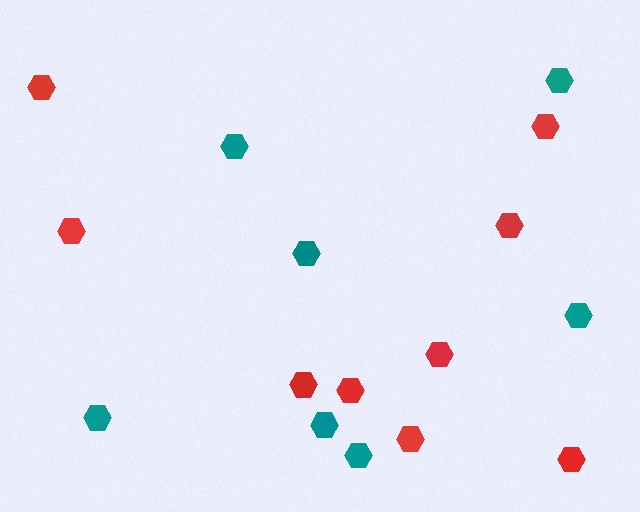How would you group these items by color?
There are 2 groups: one group of red hexagons (9) and one group of teal hexagons (7).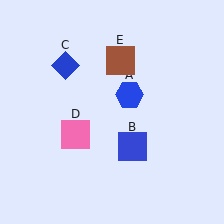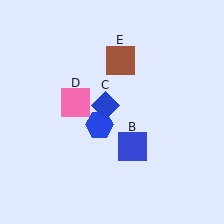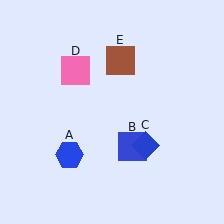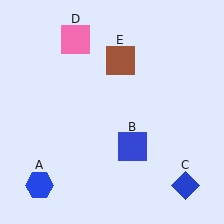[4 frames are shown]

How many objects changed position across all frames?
3 objects changed position: blue hexagon (object A), blue diamond (object C), pink square (object D).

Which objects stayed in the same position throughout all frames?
Blue square (object B) and brown square (object E) remained stationary.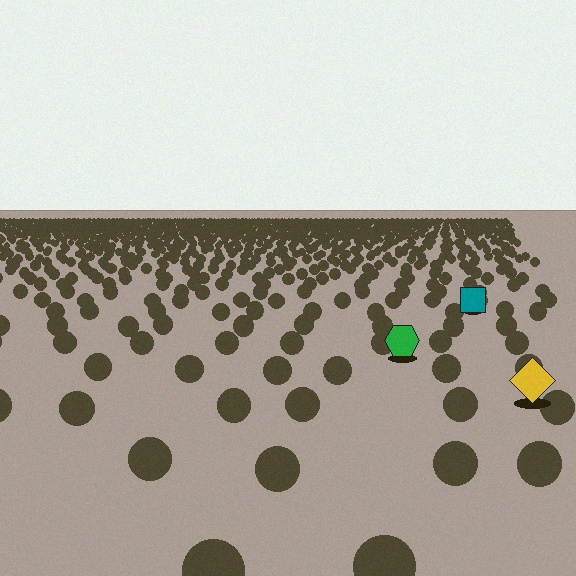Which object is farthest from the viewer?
The teal square is farthest from the viewer. It appears smaller and the ground texture around it is denser.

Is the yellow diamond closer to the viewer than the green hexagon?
Yes. The yellow diamond is closer — you can tell from the texture gradient: the ground texture is coarser near it.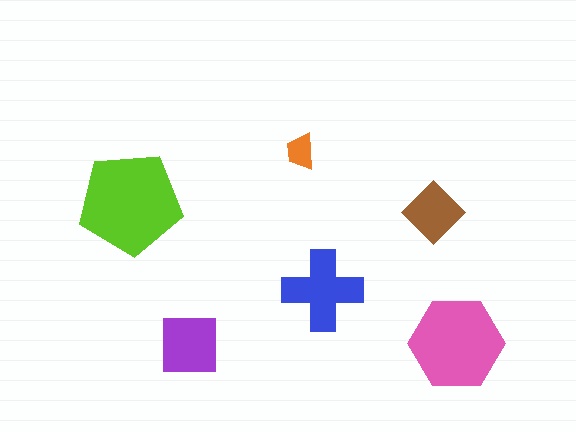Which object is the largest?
The lime pentagon.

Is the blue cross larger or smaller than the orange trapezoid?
Larger.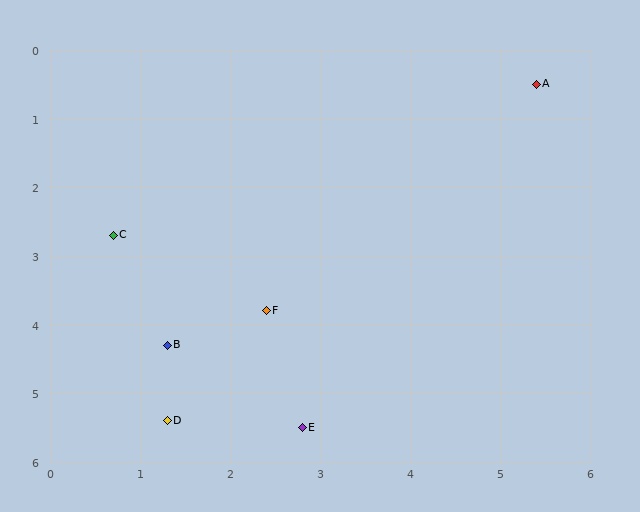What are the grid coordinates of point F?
Point F is at approximately (2.4, 3.8).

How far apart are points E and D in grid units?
Points E and D are about 1.5 grid units apart.